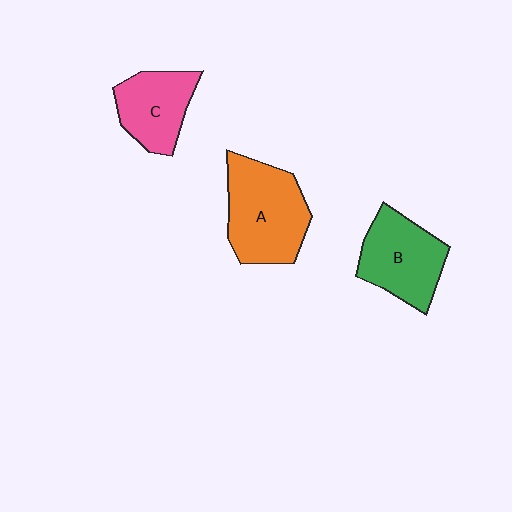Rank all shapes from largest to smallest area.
From largest to smallest: A (orange), B (green), C (pink).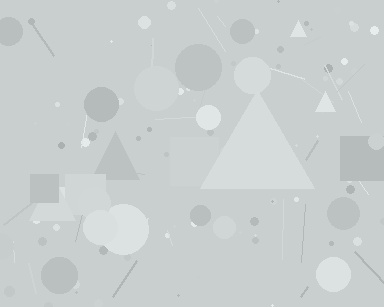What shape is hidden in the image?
A triangle is hidden in the image.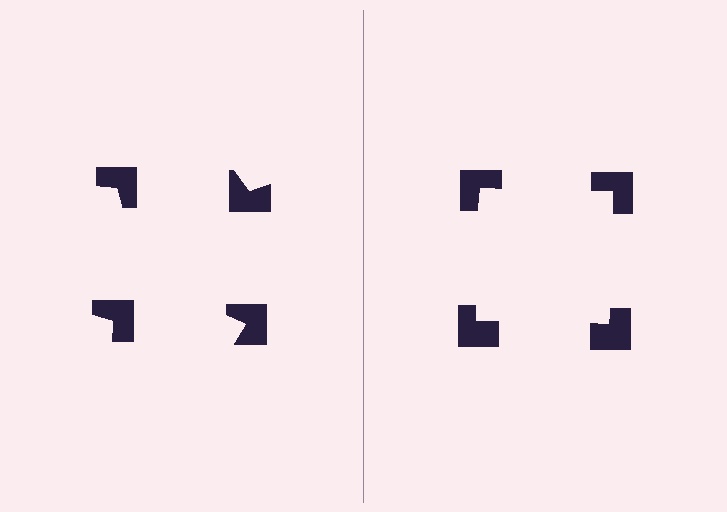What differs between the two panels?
The notched squares are positioned identically on both sides; only the wedge orientations differ. On the right they align to a square; on the left they are misaligned.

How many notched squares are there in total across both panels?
8 — 4 on each side.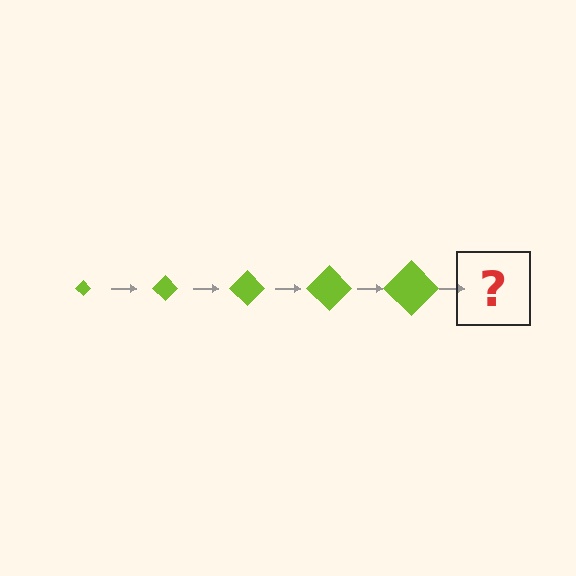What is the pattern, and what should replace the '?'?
The pattern is that the diamond gets progressively larger each step. The '?' should be a lime diamond, larger than the previous one.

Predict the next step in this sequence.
The next step is a lime diamond, larger than the previous one.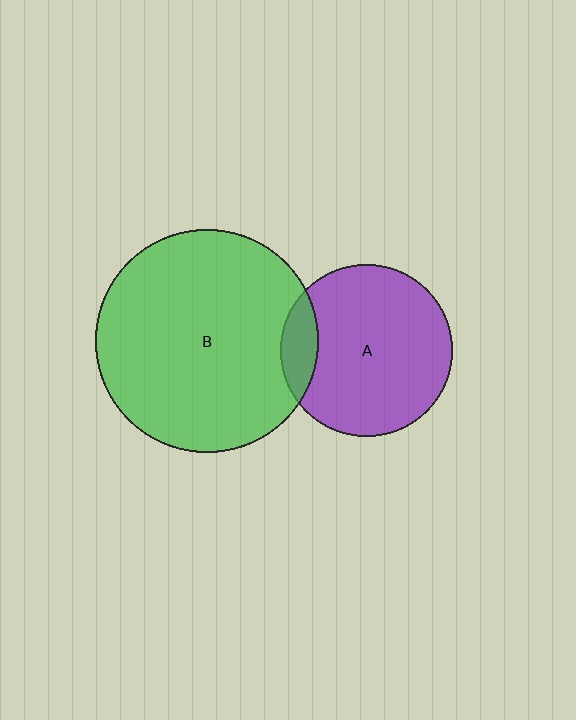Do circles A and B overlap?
Yes.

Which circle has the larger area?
Circle B (green).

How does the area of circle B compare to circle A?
Approximately 1.7 times.